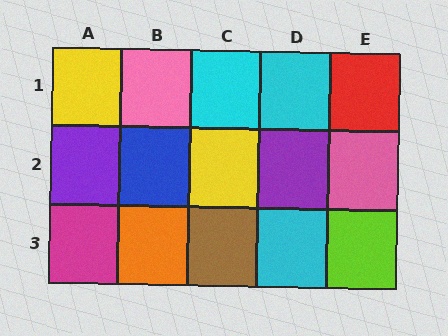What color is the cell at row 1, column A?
Yellow.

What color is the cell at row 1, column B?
Pink.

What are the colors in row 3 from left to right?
Magenta, orange, brown, cyan, lime.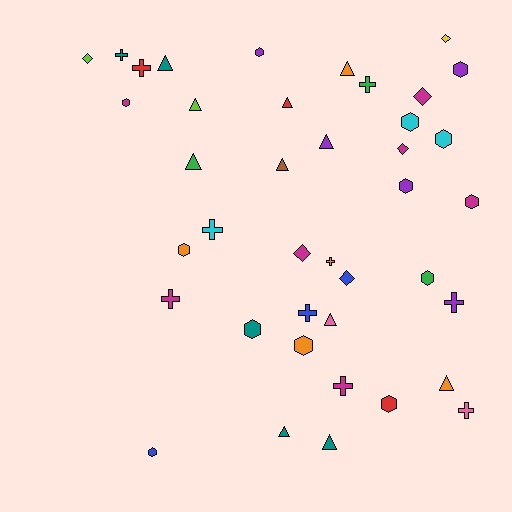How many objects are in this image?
There are 40 objects.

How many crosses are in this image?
There are 10 crosses.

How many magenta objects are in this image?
There are 7 magenta objects.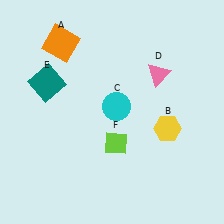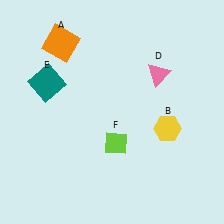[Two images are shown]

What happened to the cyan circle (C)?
The cyan circle (C) was removed in Image 2. It was in the top-right area of Image 1.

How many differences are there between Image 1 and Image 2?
There is 1 difference between the two images.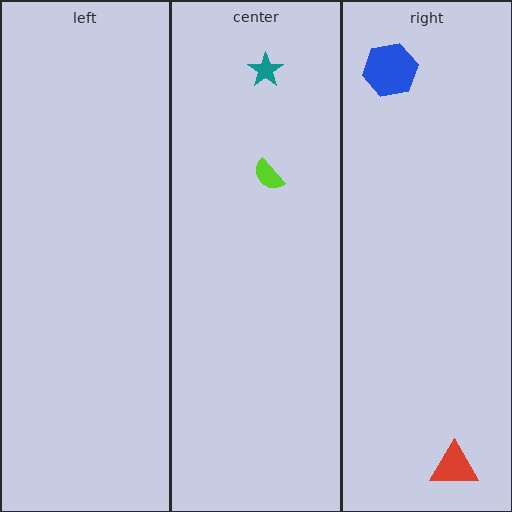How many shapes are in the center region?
2.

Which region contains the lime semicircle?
The center region.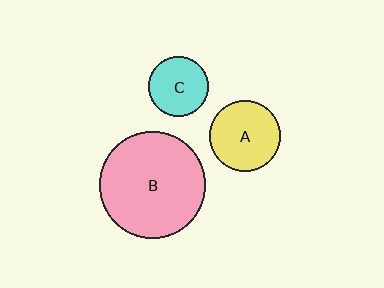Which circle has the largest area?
Circle B (pink).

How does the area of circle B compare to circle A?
Approximately 2.2 times.